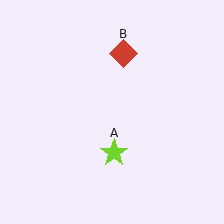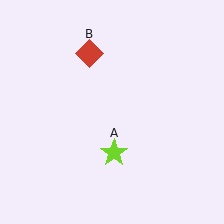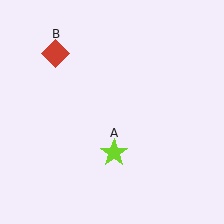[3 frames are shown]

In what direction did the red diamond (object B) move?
The red diamond (object B) moved left.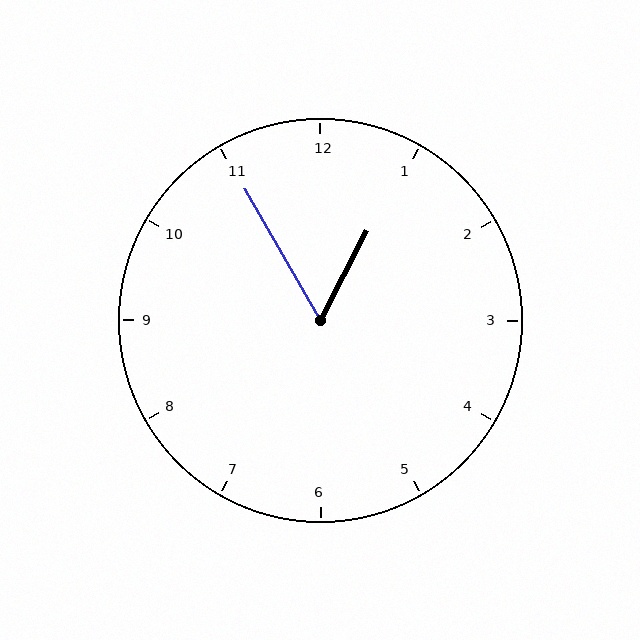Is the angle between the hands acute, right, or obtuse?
It is acute.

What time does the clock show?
12:55.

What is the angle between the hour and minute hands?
Approximately 58 degrees.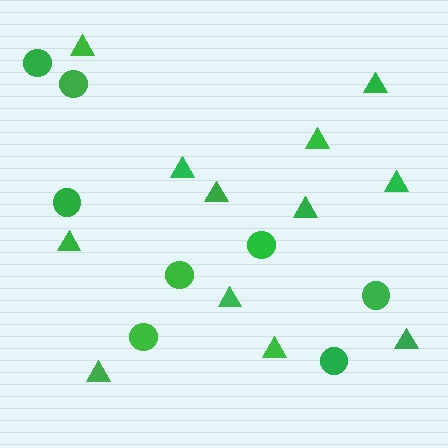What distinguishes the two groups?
There are 2 groups: one group of triangles (12) and one group of circles (8).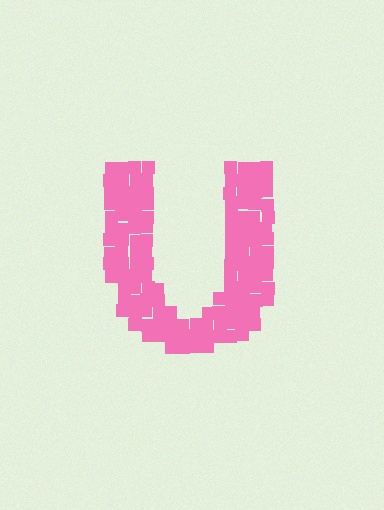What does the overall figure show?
The overall figure shows the letter U.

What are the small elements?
The small elements are squares.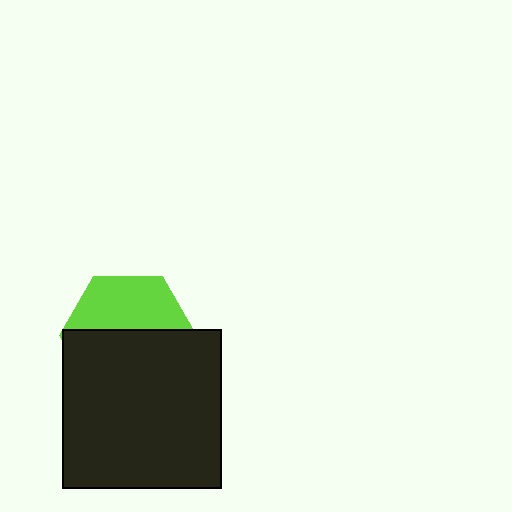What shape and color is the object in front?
The object in front is a black square.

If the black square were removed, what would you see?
You would see the complete lime hexagon.